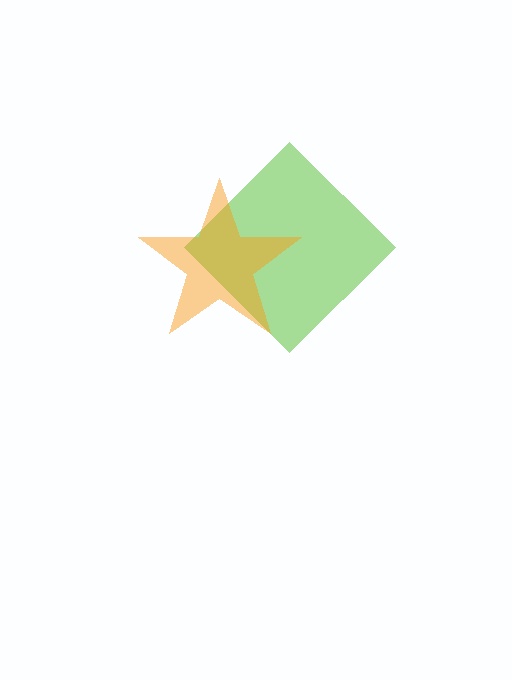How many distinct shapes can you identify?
There are 2 distinct shapes: a lime diamond, an orange star.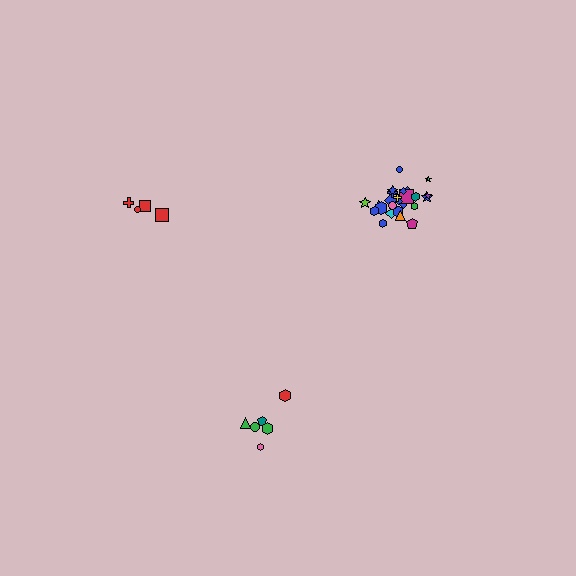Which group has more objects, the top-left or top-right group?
The top-right group.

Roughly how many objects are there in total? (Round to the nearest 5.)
Roughly 35 objects in total.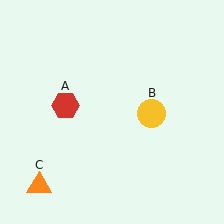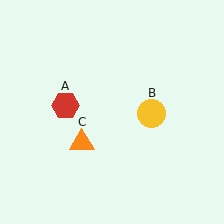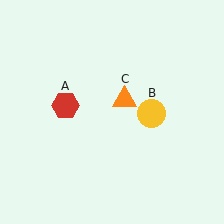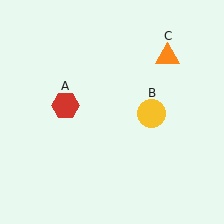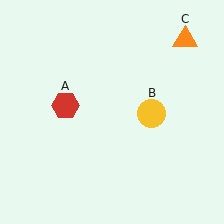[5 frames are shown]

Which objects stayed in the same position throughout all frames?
Red hexagon (object A) and yellow circle (object B) remained stationary.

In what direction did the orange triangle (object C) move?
The orange triangle (object C) moved up and to the right.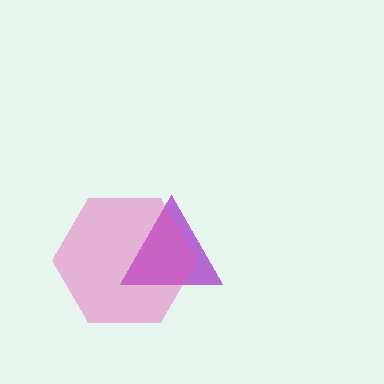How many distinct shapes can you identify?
There are 2 distinct shapes: a purple triangle, a pink hexagon.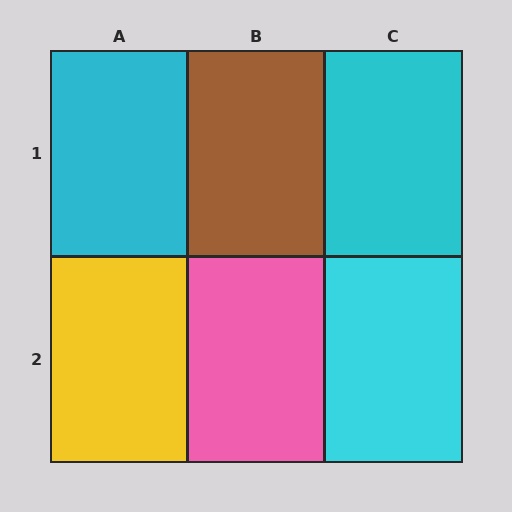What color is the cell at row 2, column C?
Cyan.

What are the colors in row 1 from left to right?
Cyan, brown, cyan.